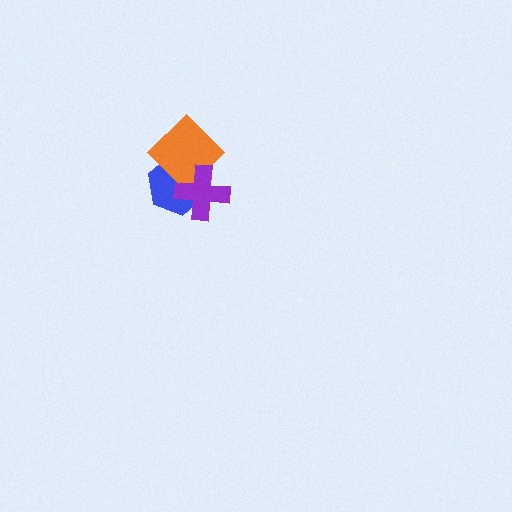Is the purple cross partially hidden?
No, no other shape covers it.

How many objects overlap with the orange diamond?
2 objects overlap with the orange diamond.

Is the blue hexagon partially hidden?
Yes, it is partially covered by another shape.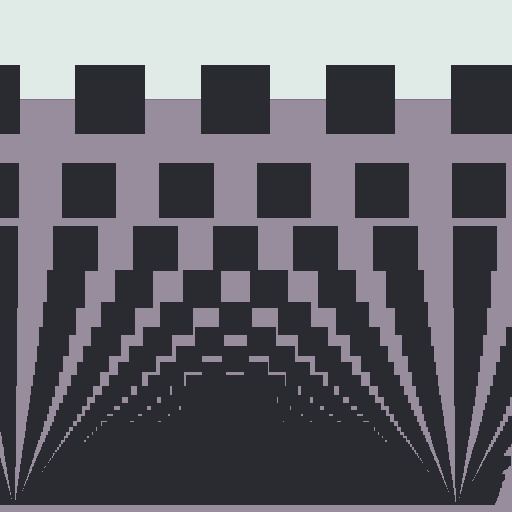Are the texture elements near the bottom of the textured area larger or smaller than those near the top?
Smaller. The gradient is inverted — elements near the bottom are smaller and denser.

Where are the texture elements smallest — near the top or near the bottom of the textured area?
Near the bottom.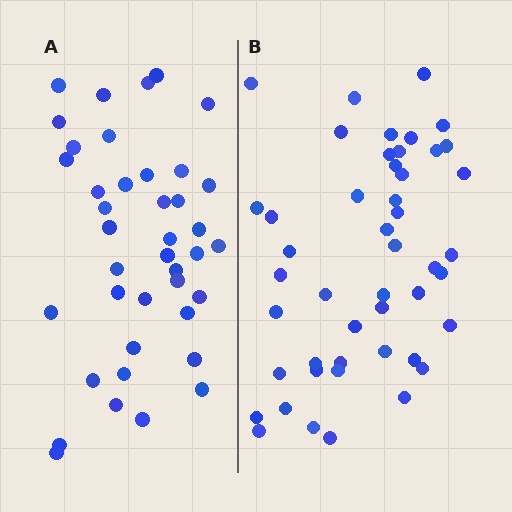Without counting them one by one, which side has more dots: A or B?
Region B (the right region) has more dots.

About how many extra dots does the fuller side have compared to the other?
Region B has roughly 8 or so more dots than region A.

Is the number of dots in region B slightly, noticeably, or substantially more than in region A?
Region B has only slightly more — the two regions are fairly close. The ratio is roughly 1.2 to 1.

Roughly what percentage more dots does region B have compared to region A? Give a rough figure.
About 20% more.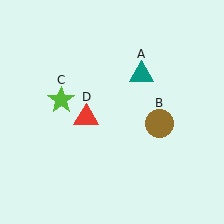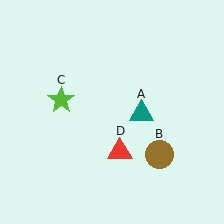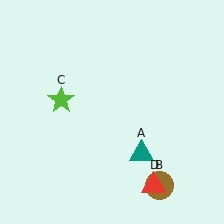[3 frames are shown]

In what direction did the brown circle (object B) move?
The brown circle (object B) moved down.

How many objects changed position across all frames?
3 objects changed position: teal triangle (object A), brown circle (object B), red triangle (object D).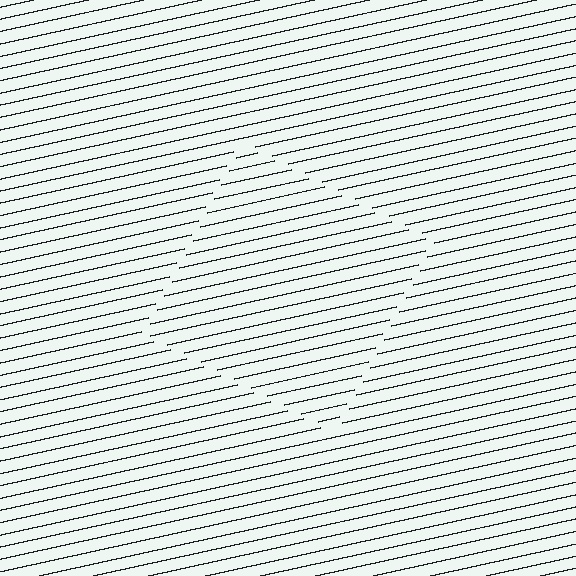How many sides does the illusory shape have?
4 sides — the line-ends trace a square.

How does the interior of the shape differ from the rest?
The interior of the shape contains the same grating, shifted by half a period — the contour is defined by the phase discontinuity where line-ends from the inner and outer gratings abut.